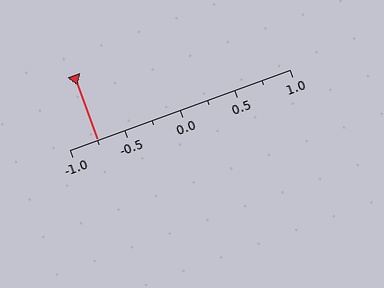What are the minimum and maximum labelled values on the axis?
The axis runs from -1.0 to 1.0.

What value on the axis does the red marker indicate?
The marker indicates approximately -0.75.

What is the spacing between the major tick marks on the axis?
The major ticks are spaced 0.5 apart.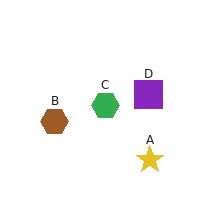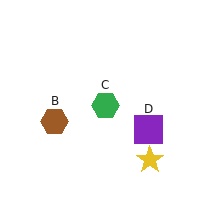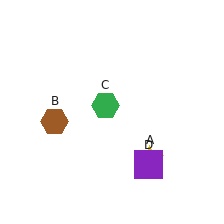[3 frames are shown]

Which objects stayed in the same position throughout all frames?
Yellow star (object A) and brown hexagon (object B) and green hexagon (object C) remained stationary.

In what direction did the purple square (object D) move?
The purple square (object D) moved down.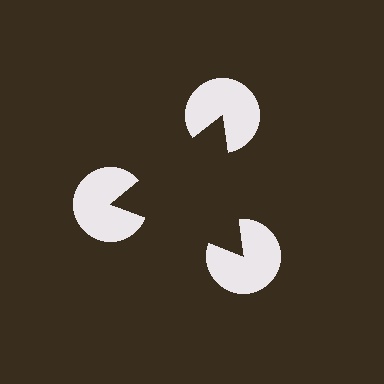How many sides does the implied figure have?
3 sides.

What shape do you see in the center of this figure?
An illusory triangle — its edges are inferred from the aligned wedge cuts in the pac-man discs, not physically drawn.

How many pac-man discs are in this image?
There are 3 — one at each vertex of the illusory triangle.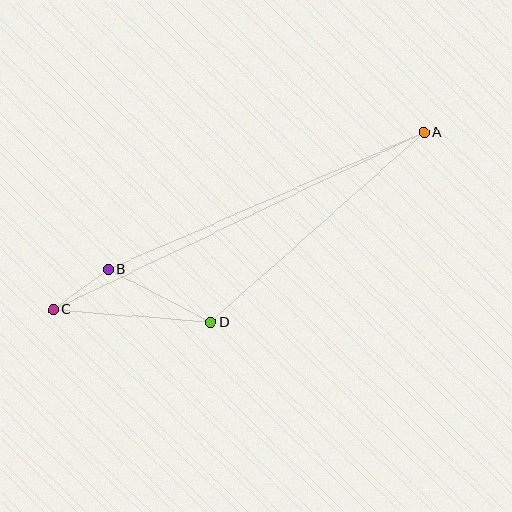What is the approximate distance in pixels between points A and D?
The distance between A and D is approximately 286 pixels.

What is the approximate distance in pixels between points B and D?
The distance between B and D is approximately 115 pixels.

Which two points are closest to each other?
Points B and C are closest to each other.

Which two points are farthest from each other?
Points A and C are farthest from each other.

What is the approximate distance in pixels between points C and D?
The distance between C and D is approximately 158 pixels.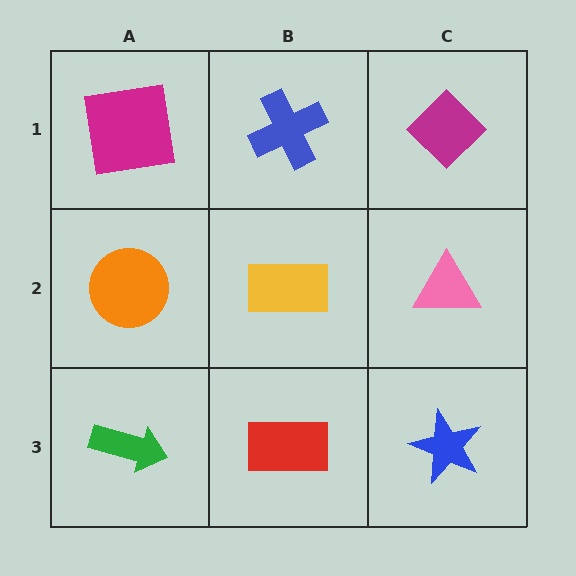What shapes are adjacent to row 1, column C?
A pink triangle (row 2, column C), a blue cross (row 1, column B).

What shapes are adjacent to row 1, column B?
A yellow rectangle (row 2, column B), a magenta square (row 1, column A), a magenta diamond (row 1, column C).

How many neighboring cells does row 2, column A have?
3.